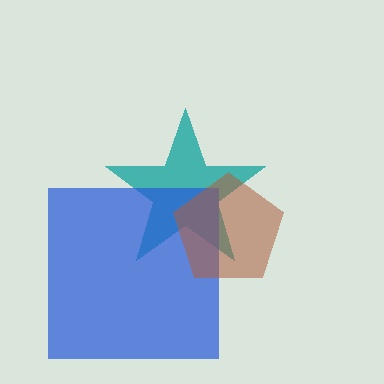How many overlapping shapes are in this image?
There are 3 overlapping shapes in the image.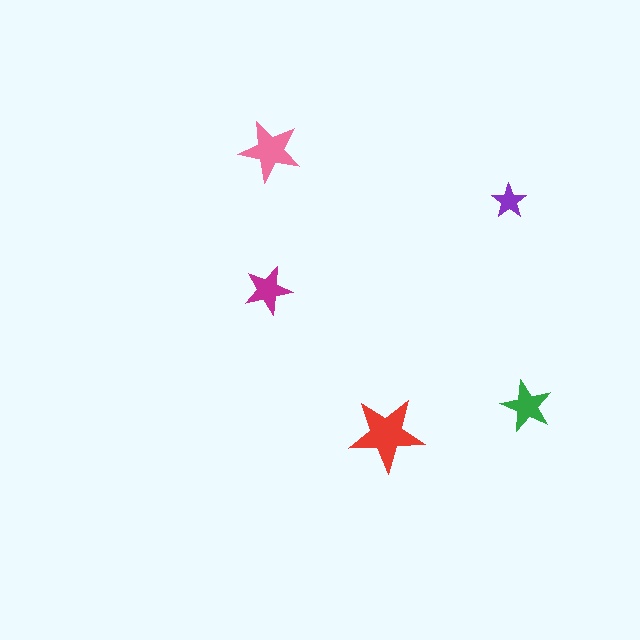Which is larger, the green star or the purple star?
The green one.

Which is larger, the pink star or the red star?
The red one.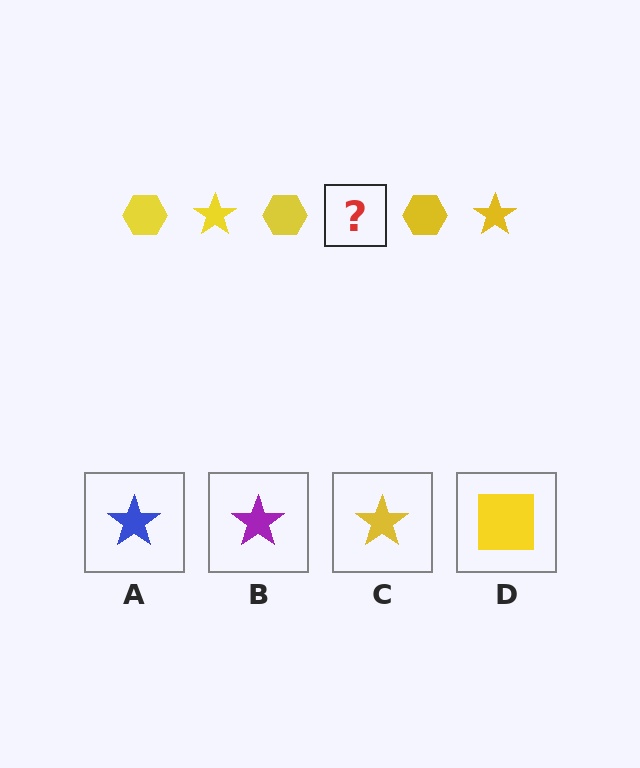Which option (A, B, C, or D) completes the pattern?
C.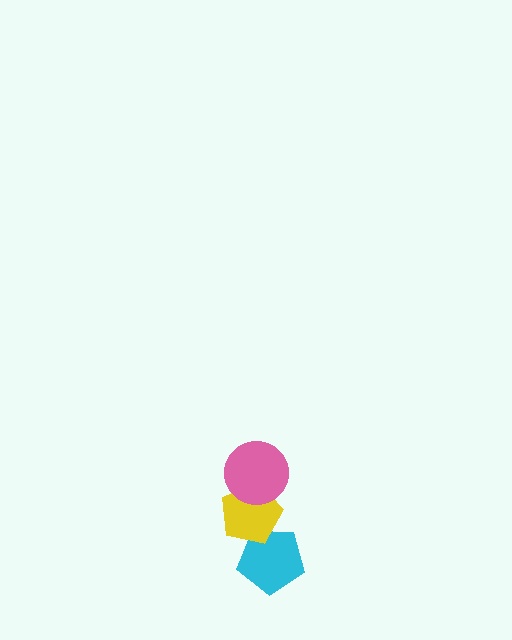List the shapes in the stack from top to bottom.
From top to bottom: the pink circle, the yellow pentagon, the cyan pentagon.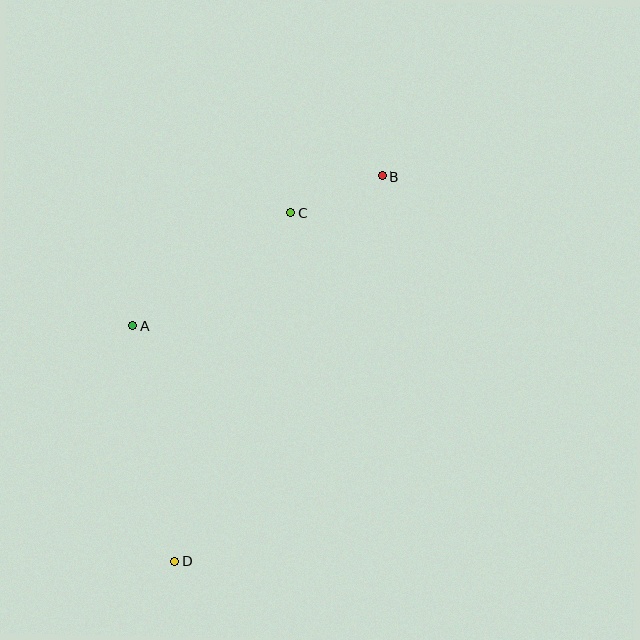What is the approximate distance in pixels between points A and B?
The distance between A and B is approximately 291 pixels.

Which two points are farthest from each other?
Points B and D are farthest from each other.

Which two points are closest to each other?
Points B and C are closest to each other.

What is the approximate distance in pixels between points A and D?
The distance between A and D is approximately 239 pixels.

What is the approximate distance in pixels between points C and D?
The distance between C and D is approximately 367 pixels.